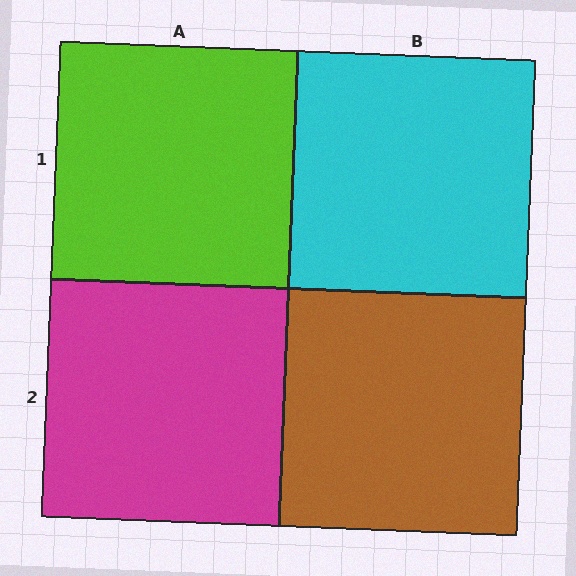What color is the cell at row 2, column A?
Magenta.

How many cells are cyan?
1 cell is cyan.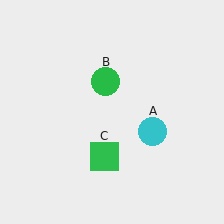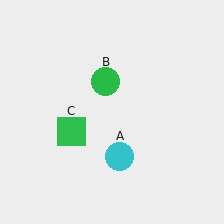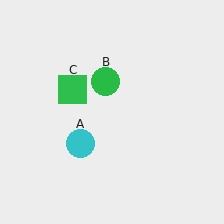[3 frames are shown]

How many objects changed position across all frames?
2 objects changed position: cyan circle (object A), green square (object C).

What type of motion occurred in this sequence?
The cyan circle (object A), green square (object C) rotated clockwise around the center of the scene.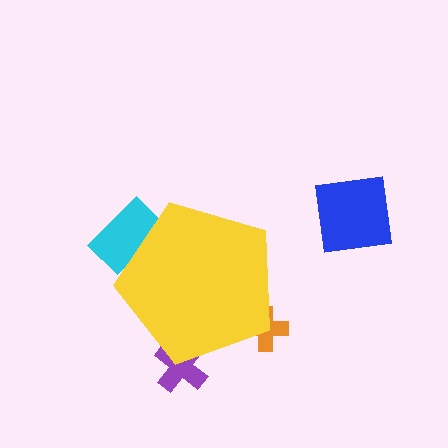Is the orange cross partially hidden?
Yes, the orange cross is partially hidden behind the yellow pentagon.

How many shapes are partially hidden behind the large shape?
3 shapes are partially hidden.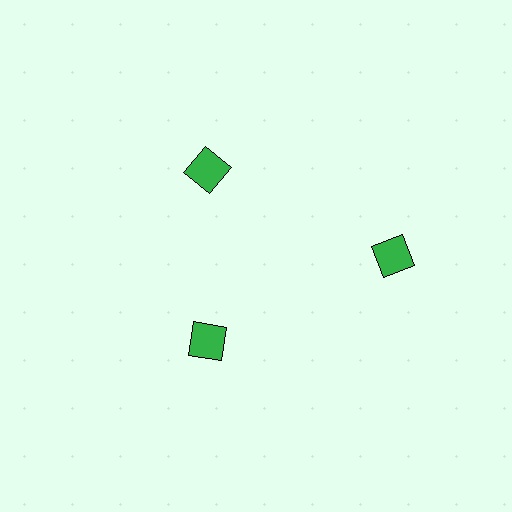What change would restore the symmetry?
The symmetry would be restored by moving it inward, back onto the ring so that all 3 diamonds sit at equal angles and equal distance from the center.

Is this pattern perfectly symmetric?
No. The 3 green diamonds are arranged in a ring, but one element near the 3 o'clock position is pushed outward from the center, breaking the 3-fold rotational symmetry.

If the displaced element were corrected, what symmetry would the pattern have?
It would have 3-fold rotational symmetry — the pattern would map onto itself every 120 degrees.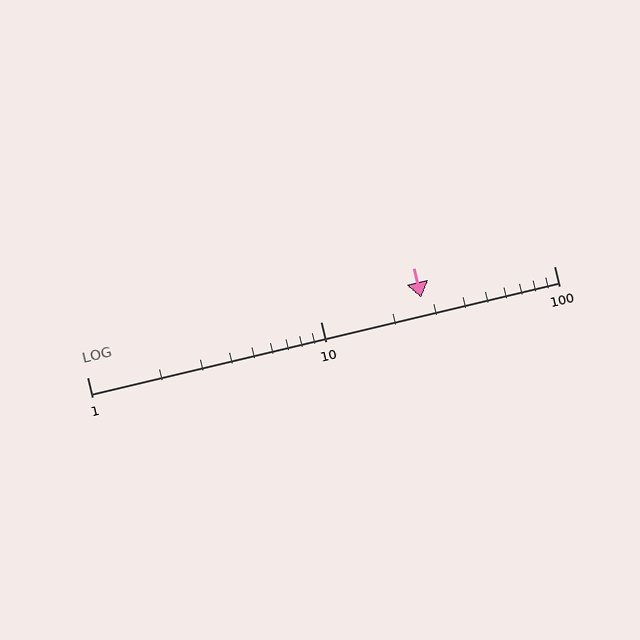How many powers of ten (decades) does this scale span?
The scale spans 2 decades, from 1 to 100.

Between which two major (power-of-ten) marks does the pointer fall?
The pointer is between 10 and 100.